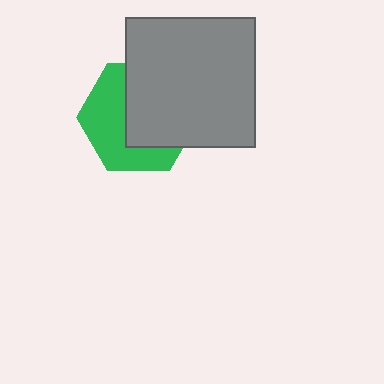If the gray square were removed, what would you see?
You would see the complete green hexagon.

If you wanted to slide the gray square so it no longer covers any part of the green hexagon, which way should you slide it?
Slide it toward the upper-right — that is the most direct way to separate the two shapes.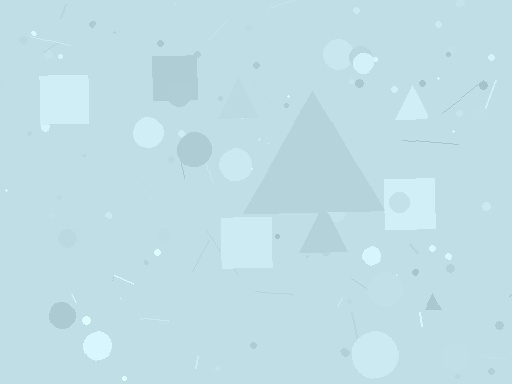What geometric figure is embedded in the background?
A triangle is embedded in the background.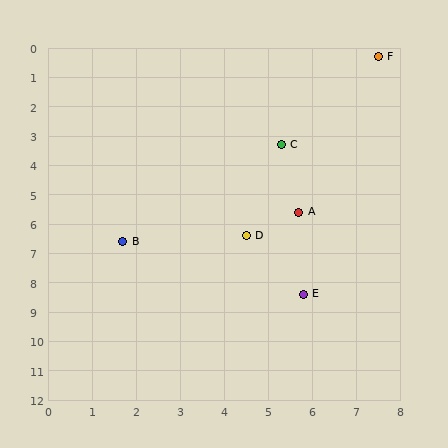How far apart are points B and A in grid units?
Points B and A are about 4.1 grid units apart.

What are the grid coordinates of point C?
Point C is at approximately (5.3, 3.3).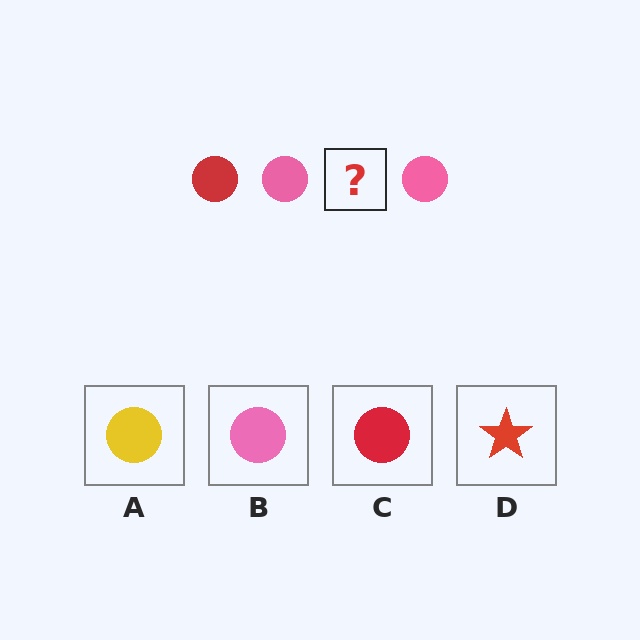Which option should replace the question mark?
Option C.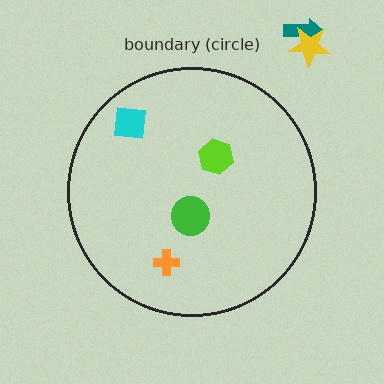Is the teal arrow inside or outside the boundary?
Outside.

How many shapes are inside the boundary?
4 inside, 2 outside.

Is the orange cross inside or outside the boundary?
Inside.